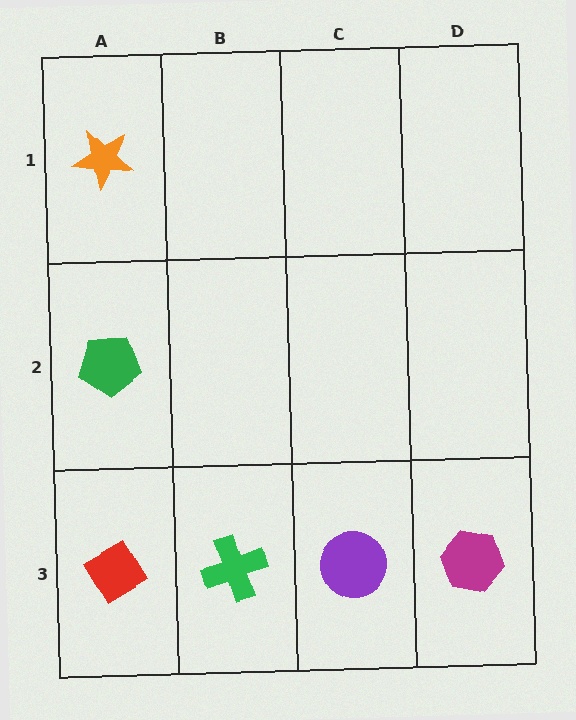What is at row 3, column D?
A magenta hexagon.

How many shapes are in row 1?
1 shape.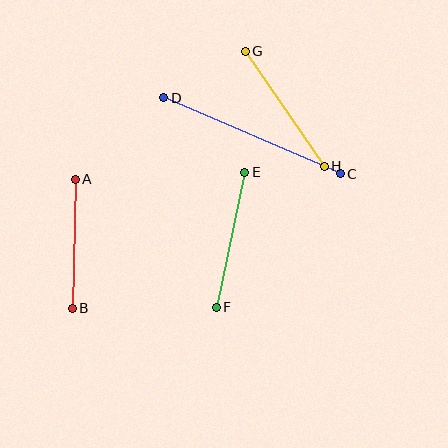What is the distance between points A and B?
The distance is approximately 129 pixels.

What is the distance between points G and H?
The distance is approximately 140 pixels.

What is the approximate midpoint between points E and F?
The midpoint is at approximately (230, 240) pixels.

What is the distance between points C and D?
The distance is approximately 192 pixels.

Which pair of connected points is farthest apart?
Points C and D are farthest apart.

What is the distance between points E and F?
The distance is approximately 138 pixels.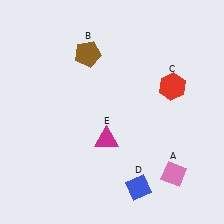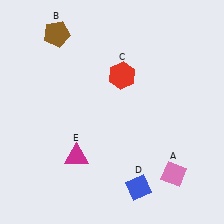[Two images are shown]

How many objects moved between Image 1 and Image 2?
3 objects moved between the two images.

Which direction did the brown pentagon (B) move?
The brown pentagon (B) moved left.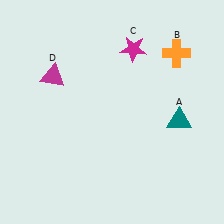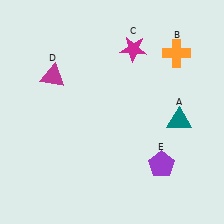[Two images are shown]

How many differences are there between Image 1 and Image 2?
There is 1 difference between the two images.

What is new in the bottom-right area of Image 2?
A purple pentagon (E) was added in the bottom-right area of Image 2.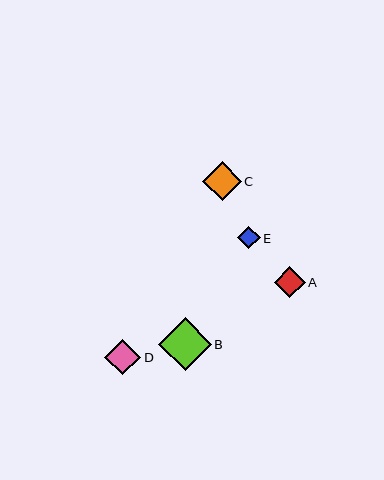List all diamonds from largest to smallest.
From largest to smallest: B, C, D, A, E.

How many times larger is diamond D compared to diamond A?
Diamond D is approximately 1.2 times the size of diamond A.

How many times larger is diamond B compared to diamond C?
Diamond B is approximately 1.4 times the size of diamond C.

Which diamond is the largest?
Diamond B is the largest with a size of approximately 53 pixels.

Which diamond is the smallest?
Diamond E is the smallest with a size of approximately 22 pixels.